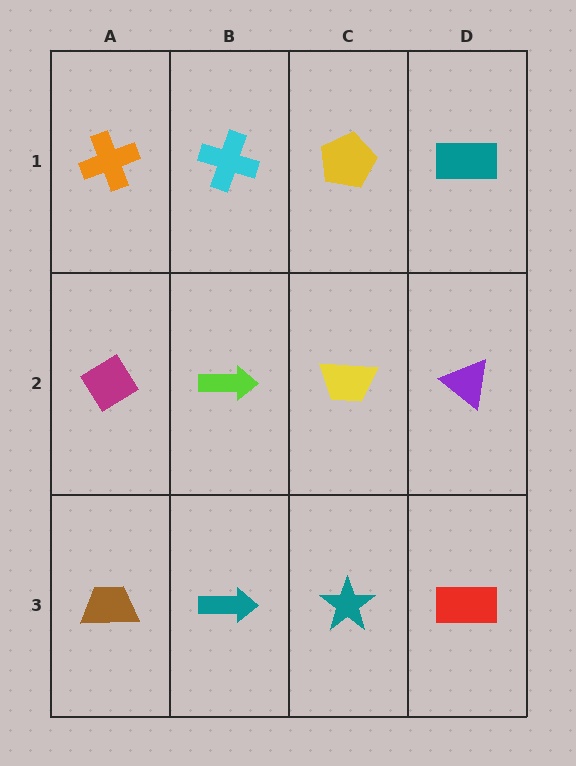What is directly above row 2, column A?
An orange cross.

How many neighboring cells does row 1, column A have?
2.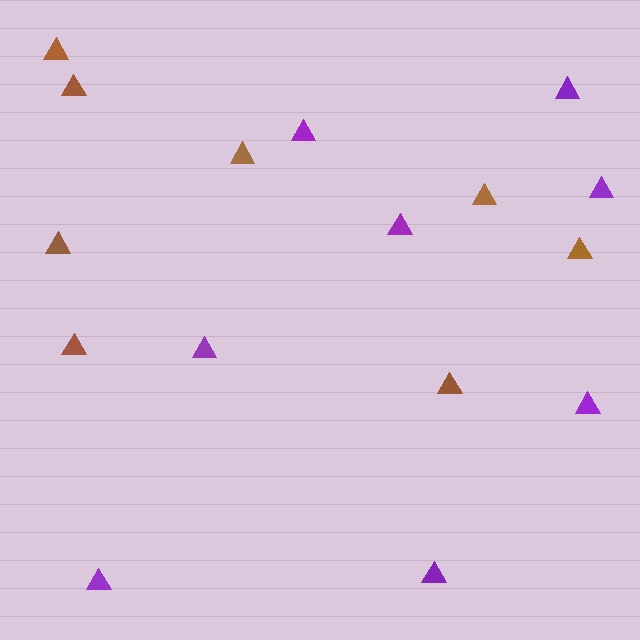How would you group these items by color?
There are 2 groups: one group of brown triangles (8) and one group of purple triangles (8).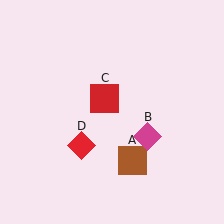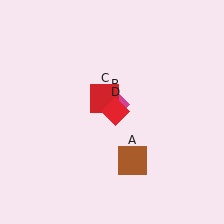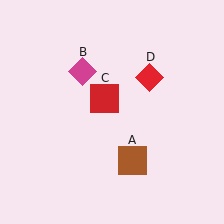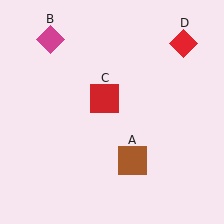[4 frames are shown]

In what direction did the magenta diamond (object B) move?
The magenta diamond (object B) moved up and to the left.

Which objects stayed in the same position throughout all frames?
Brown square (object A) and red square (object C) remained stationary.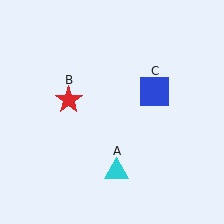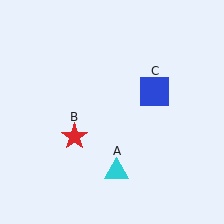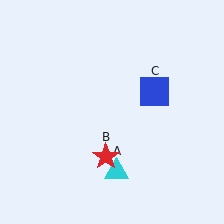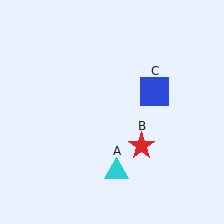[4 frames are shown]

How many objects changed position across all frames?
1 object changed position: red star (object B).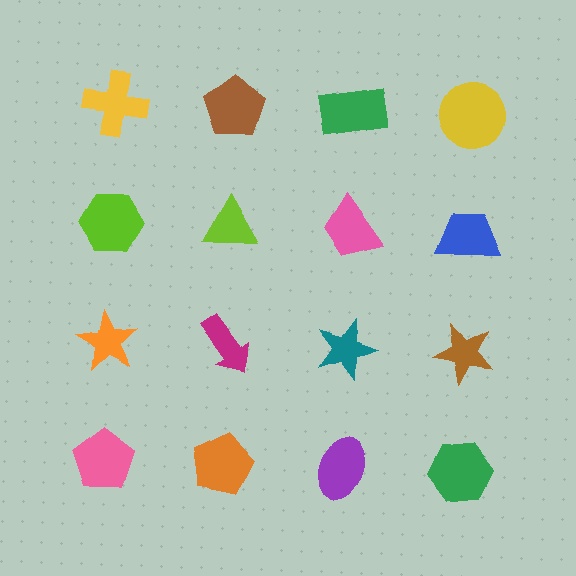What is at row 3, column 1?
An orange star.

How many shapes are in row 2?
4 shapes.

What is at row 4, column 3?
A purple ellipse.